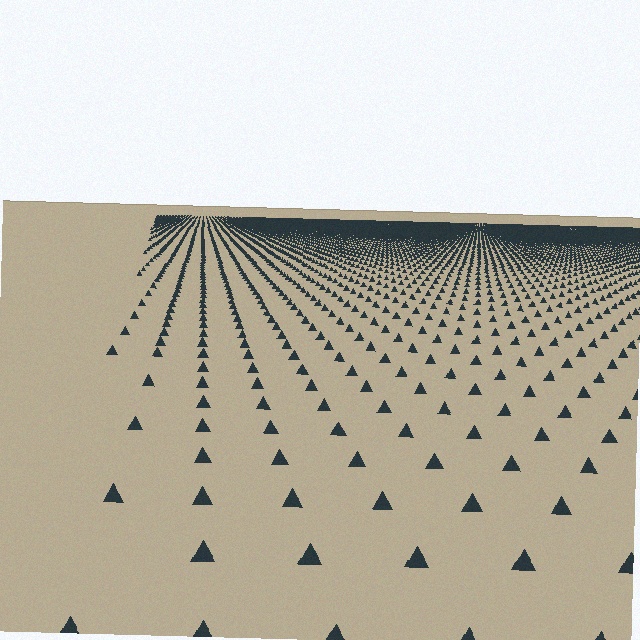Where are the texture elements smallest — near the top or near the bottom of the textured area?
Near the top.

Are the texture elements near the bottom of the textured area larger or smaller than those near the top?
Larger. Near the bottom, elements are closer to the viewer and appear at a bigger on-screen size.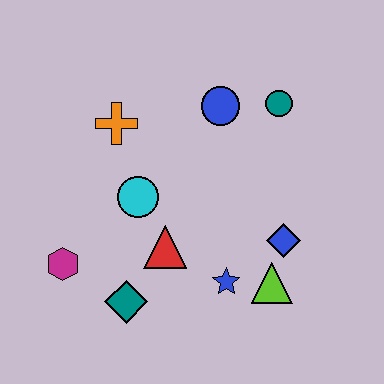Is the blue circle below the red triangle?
No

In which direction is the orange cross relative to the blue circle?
The orange cross is to the left of the blue circle.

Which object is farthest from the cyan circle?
The teal circle is farthest from the cyan circle.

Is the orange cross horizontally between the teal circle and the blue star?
No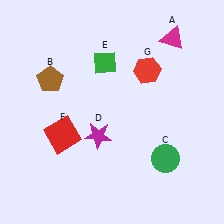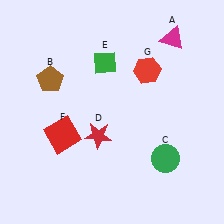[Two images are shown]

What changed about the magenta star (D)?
In Image 1, D is magenta. In Image 2, it changed to red.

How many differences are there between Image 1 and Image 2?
There is 1 difference between the two images.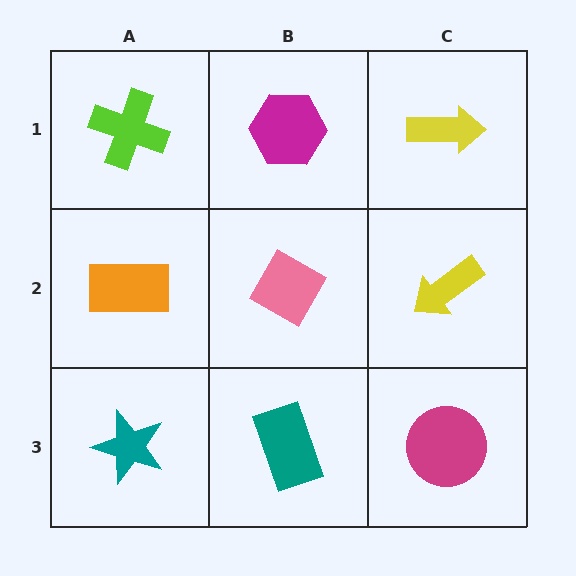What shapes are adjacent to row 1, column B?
A pink diamond (row 2, column B), a lime cross (row 1, column A), a yellow arrow (row 1, column C).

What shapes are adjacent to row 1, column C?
A yellow arrow (row 2, column C), a magenta hexagon (row 1, column B).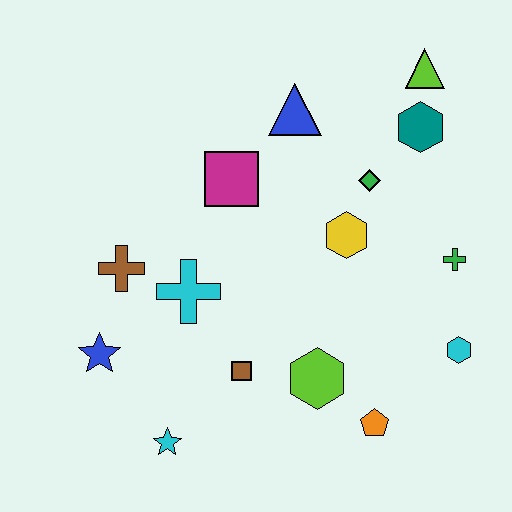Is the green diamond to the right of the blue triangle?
Yes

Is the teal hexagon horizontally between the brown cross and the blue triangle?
No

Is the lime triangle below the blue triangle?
No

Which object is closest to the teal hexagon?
The lime triangle is closest to the teal hexagon.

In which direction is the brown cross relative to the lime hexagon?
The brown cross is to the left of the lime hexagon.